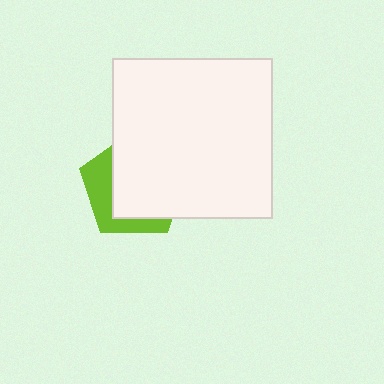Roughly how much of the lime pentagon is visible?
A small part of it is visible (roughly 33%).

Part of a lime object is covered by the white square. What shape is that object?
It is a pentagon.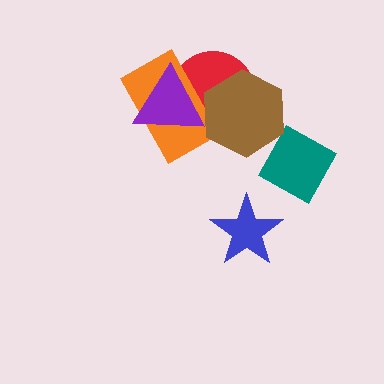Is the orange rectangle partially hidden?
Yes, it is partially covered by another shape.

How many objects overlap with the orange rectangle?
3 objects overlap with the orange rectangle.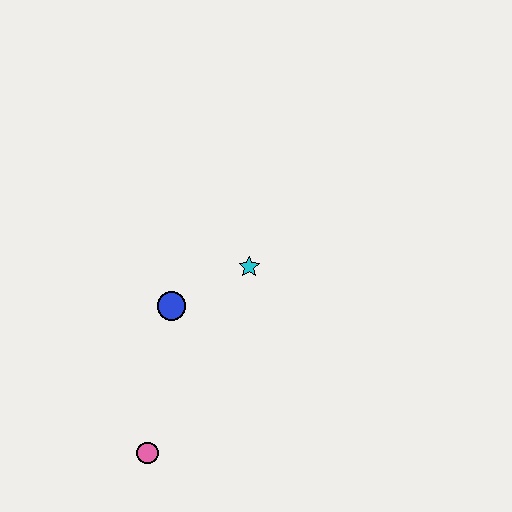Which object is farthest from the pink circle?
The cyan star is farthest from the pink circle.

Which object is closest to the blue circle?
The cyan star is closest to the blue circle.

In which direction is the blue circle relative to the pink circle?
The blue circle is above the pink circle.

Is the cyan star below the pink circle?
No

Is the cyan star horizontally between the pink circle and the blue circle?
No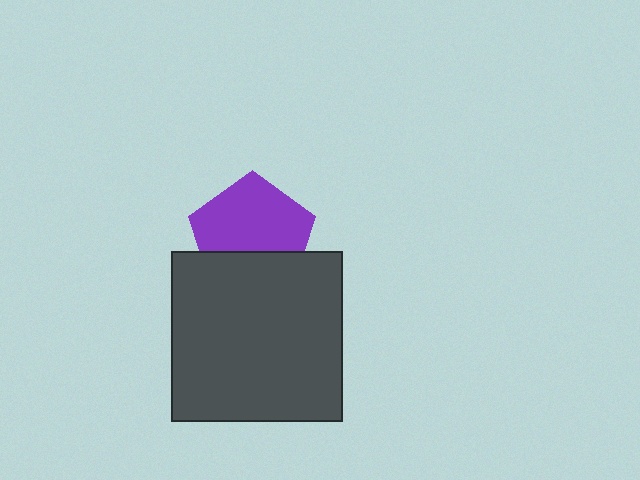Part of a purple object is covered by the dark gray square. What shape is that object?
It is a pentagon.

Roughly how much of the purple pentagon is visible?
Most of it is visible (roughly 66%).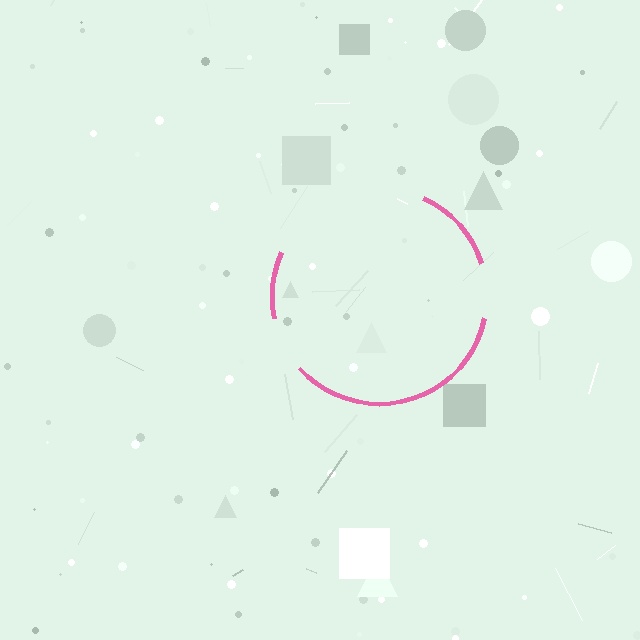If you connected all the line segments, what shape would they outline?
They would outline a circle.